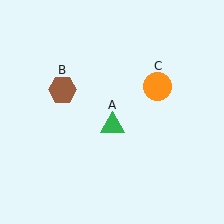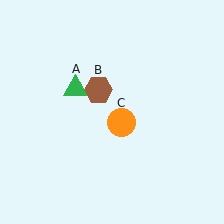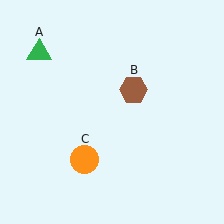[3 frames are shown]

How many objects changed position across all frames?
3 objects changed position: green triangle (object A), brown hexagon (object B), orange circle (object C).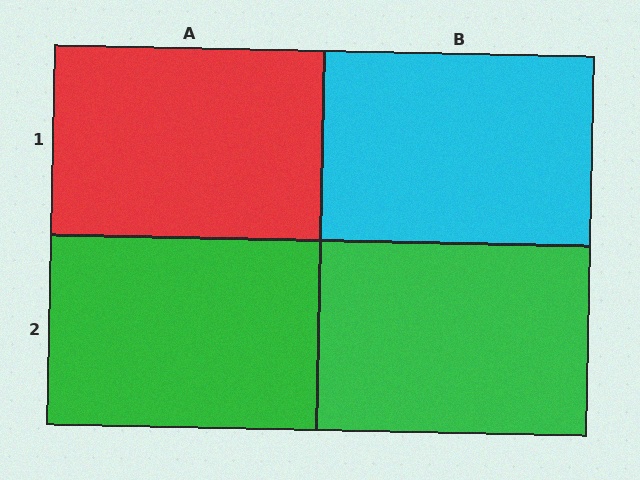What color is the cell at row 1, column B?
Cyan.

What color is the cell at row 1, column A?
Red.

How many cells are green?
2 cells are green.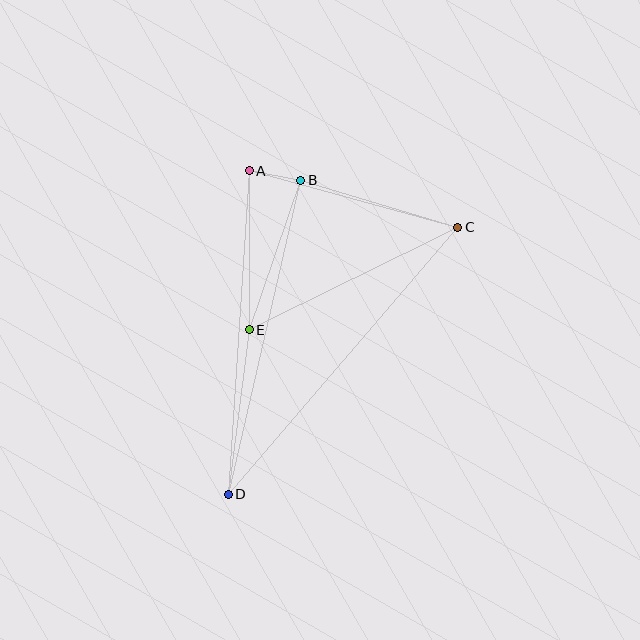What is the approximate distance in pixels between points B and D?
The distance between B and D is approximately 322 pixels.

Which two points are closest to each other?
Points A and B are closest to each other.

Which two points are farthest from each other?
Points C and D are farthest from each other.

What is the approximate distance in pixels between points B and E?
The distance between B and E is approximately 158 pixels.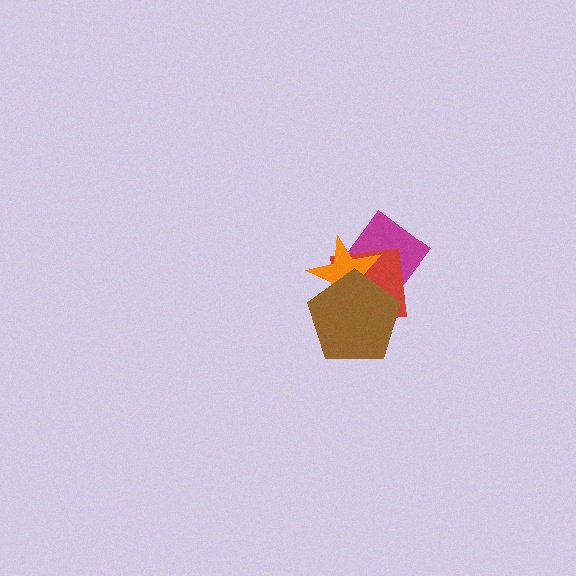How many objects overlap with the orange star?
3 objects overlap with the orange star.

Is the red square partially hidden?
Yes, it is partially covered by another shape.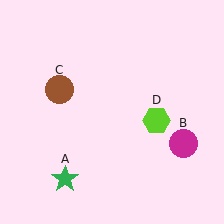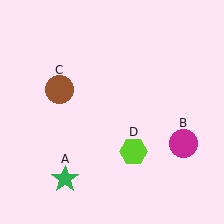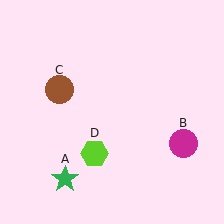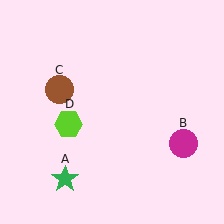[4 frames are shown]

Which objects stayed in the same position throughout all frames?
Green star (object A) and magenta circle (object B) and brown circle (object C) remained stationary.